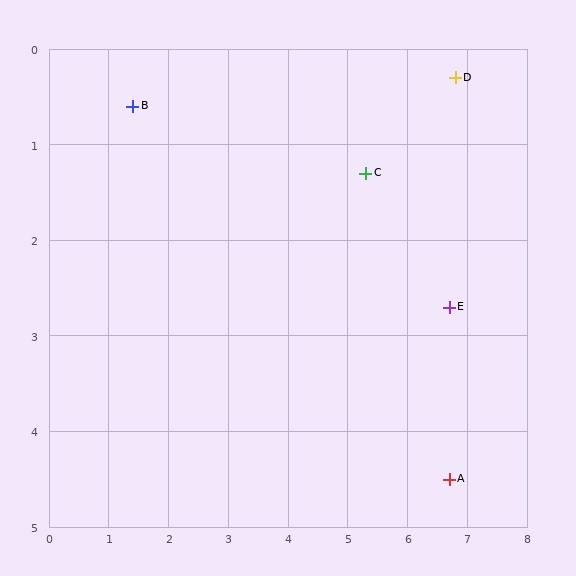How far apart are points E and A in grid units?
Points E and A are about 1.8 grid units apart.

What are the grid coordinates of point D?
Point D is at approximately (6.8, 0.3).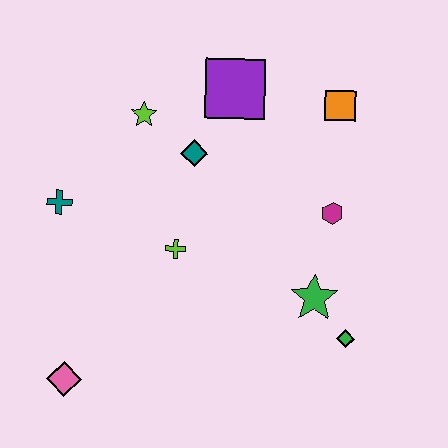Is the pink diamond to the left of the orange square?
Yes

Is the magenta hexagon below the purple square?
Yes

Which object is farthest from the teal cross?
The green diamond is farthest from the teal cross.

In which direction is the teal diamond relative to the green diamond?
The teal diamond is above the green diamond.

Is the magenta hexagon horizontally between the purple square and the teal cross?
No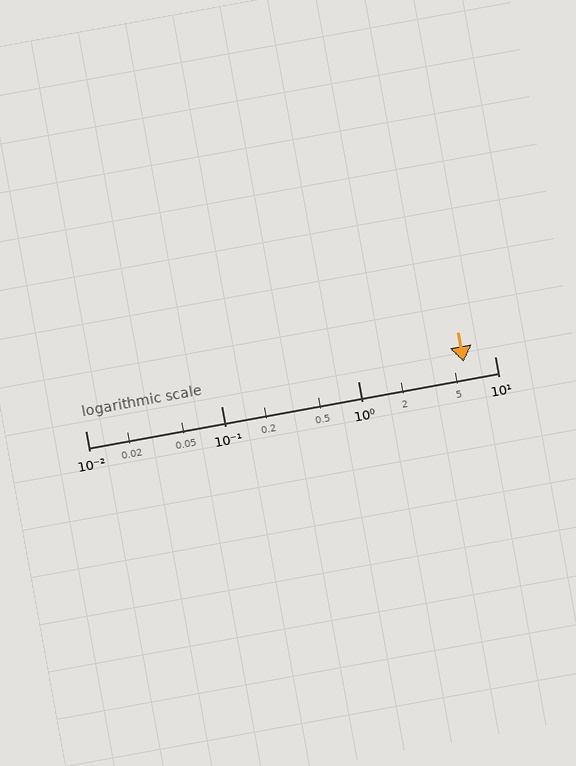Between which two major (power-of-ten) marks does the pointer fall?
The pointer is between 1 and 10.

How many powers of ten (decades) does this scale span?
The scale spans 3 decades, from 0.01 to 10.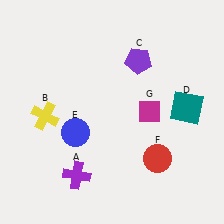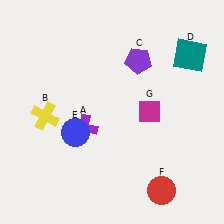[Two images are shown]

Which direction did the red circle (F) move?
The red circle (F) moved down.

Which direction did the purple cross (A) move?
The purple cross (A) moved up.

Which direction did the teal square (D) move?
The teal square (D) moved up.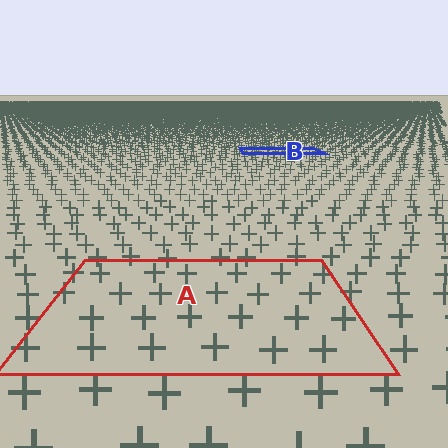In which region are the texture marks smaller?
The texture marks are smaller in region B, because it is farther away.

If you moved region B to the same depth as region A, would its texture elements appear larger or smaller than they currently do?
They would appear larger. At a closer depth, the same texture elements are projected at a bigger on-screen size.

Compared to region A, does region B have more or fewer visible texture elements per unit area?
Region B has more texture elements per unit area — they are packed more densely because it is farther away.